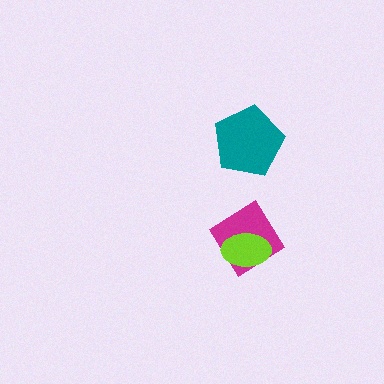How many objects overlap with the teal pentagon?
0 objects overlap with the teal pentagon.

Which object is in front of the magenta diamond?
The lime ellipse is in front of the magenta diamond.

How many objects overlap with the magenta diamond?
1 object overlaps with the magenta diamond.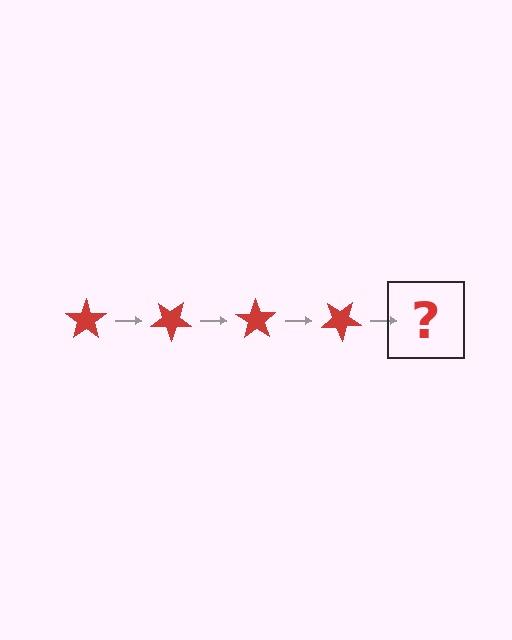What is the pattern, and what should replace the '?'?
The pattern is that the star rotates 35 degrees each step. The '?' should be a red star rotated 140 degrees.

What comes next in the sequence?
The next element should be a red star rotated 140 degrees.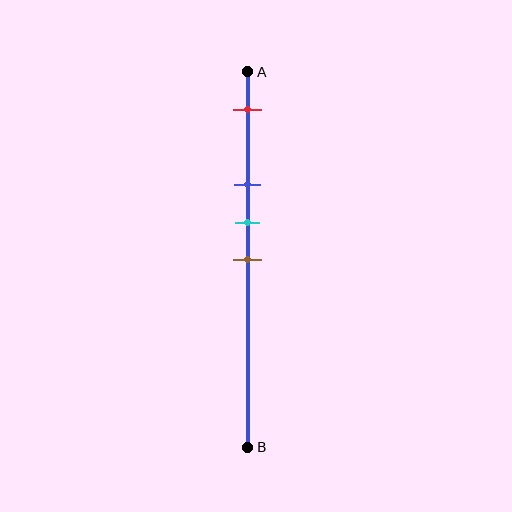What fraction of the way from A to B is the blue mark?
The blue mark is approximately 30% (0.3) of the way from A to B.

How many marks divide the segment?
There are 4 marks dividing the segment.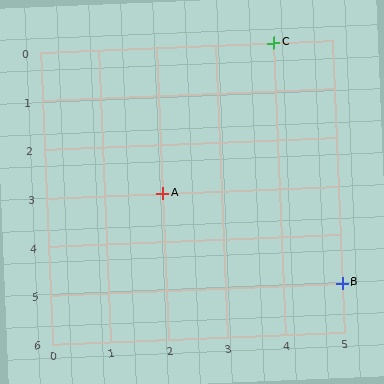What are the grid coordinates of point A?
Point A is at grid coordinates (2, 3).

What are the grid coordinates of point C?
Point C is at grid coordinates (4, 0).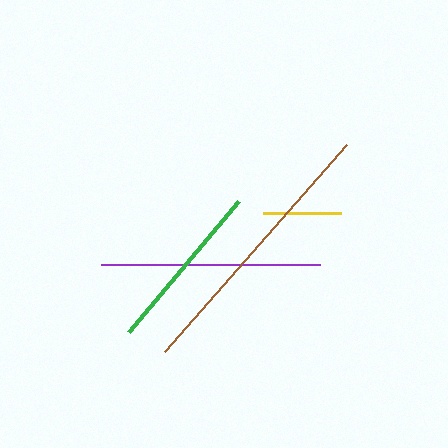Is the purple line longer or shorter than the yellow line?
The purple line is longer than the yellow line.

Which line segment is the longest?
The brown line is the longest at approximately 276 pixels.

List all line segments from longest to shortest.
From longest to shortest: brown, purple, green, yellow.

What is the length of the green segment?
The green segment is approximately 171 pixels long.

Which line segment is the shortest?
The yellow line is the shortest at approximately 79 pixels.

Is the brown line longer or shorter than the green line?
The brown line is longer than the green line.